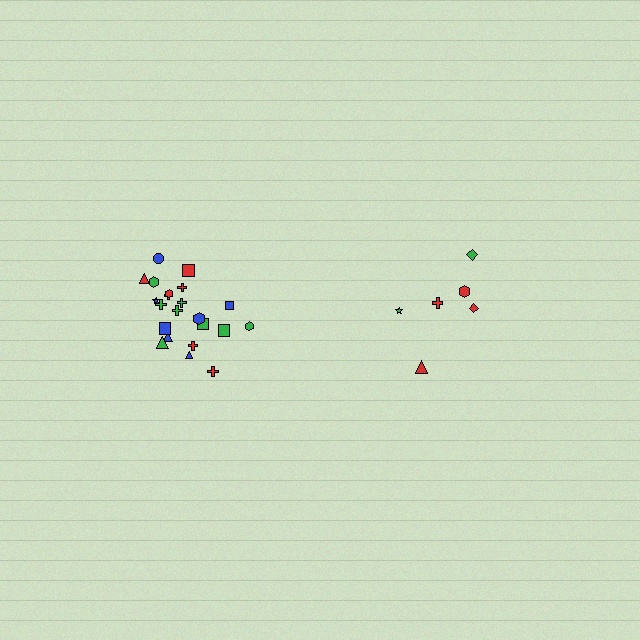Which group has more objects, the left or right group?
The left group.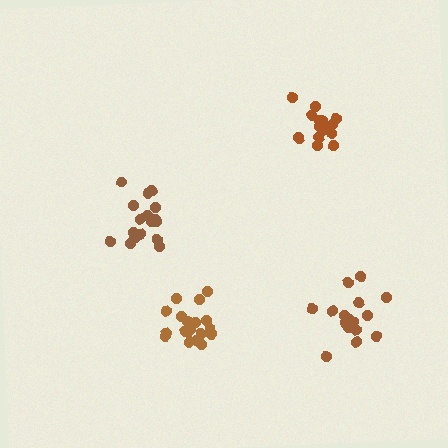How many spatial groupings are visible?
There are 4 spatial groupings.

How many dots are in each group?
Group 1: 17 dots, Group 2: 18 dots, Group 3: 17 dots, Group 4: 20 dots (72 total).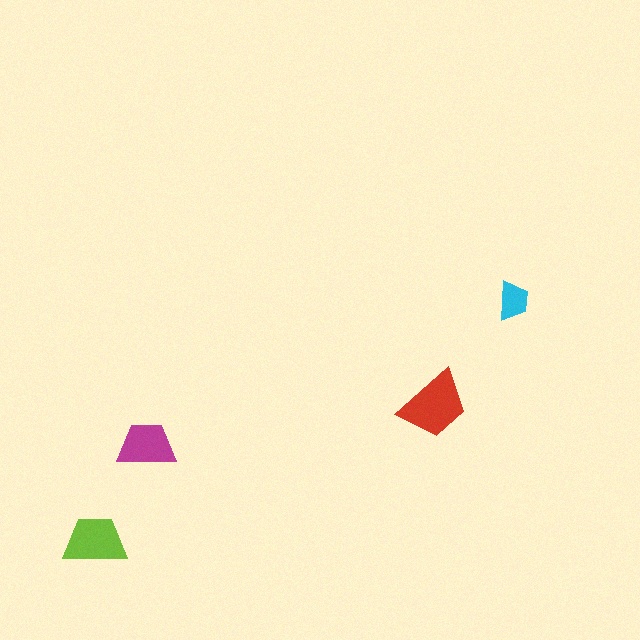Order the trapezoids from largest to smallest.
the red one, the lime one, the magenta one, the cyan one.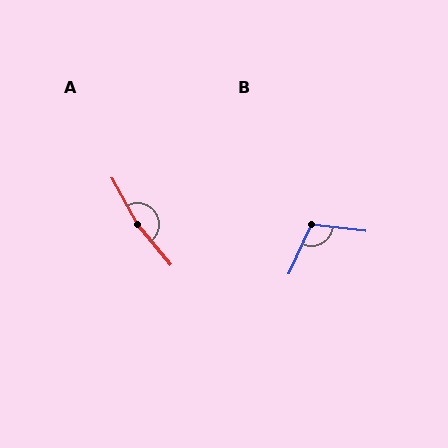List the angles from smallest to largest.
B (108°), A (170°).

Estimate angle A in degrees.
Approximately 170 degrees.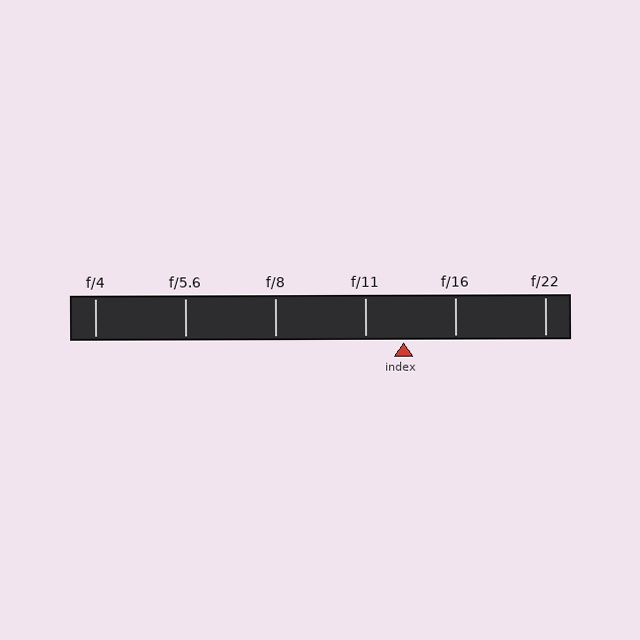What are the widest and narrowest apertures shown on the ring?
The widest aperture shown is f/4 and the narrowest is f/22.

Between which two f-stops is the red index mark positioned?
The index mark is between f/11 and f/16.